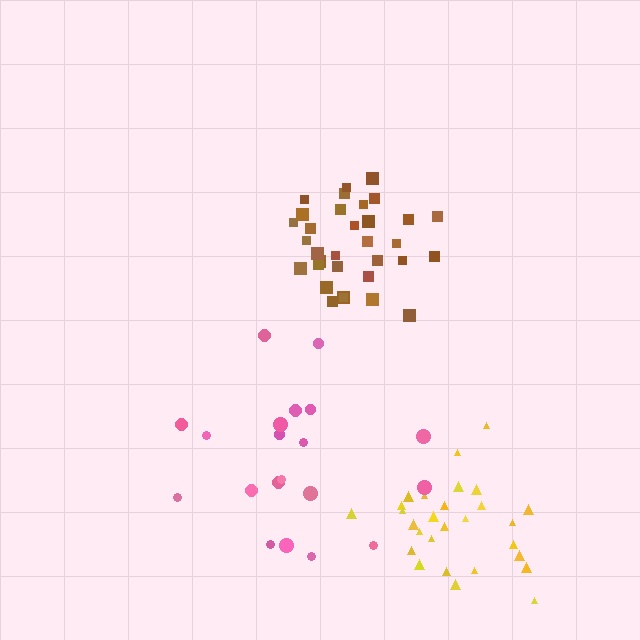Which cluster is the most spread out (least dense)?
Pink.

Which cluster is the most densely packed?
Brown.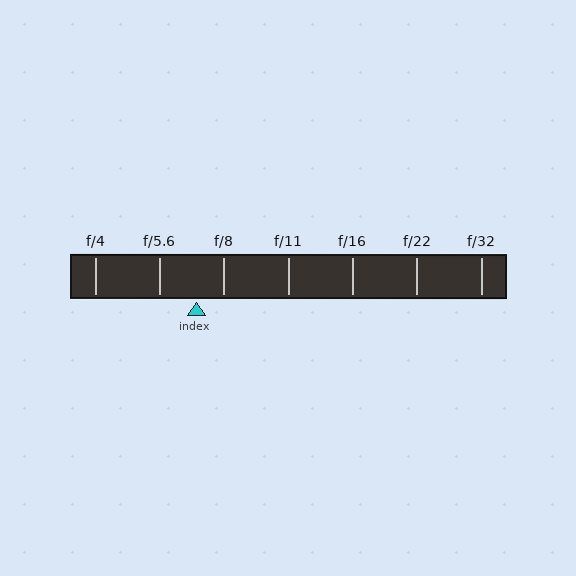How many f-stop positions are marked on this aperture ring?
There are 7 f-stop positions marked.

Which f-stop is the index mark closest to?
The index mark is closest to f/8.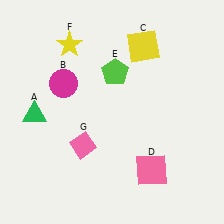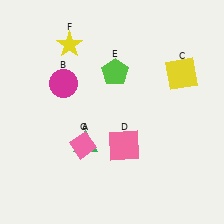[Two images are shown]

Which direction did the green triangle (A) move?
The green triangle (A) moved right.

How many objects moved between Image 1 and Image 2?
3 objects moved between the two images.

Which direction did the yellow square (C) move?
The yellow square (C) moved right.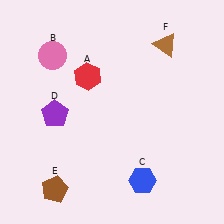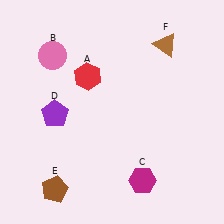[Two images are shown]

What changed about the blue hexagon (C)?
In Image 1, C is blue. In Image 2, it changed to magenta.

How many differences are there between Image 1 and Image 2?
There is 1 difference between the two images.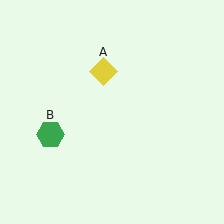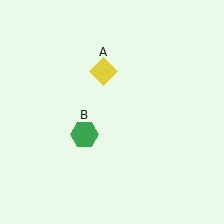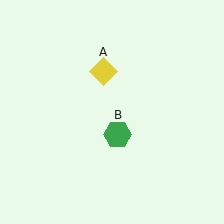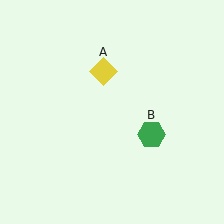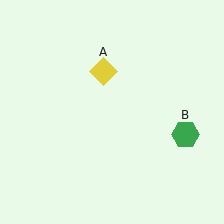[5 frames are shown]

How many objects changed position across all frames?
1 object changed position: green hexagon (object B).